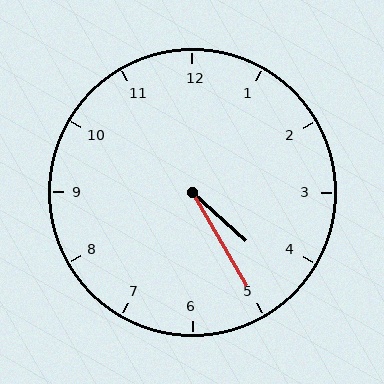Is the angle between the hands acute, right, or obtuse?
It is acute.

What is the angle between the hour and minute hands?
Approximately 18 degrees.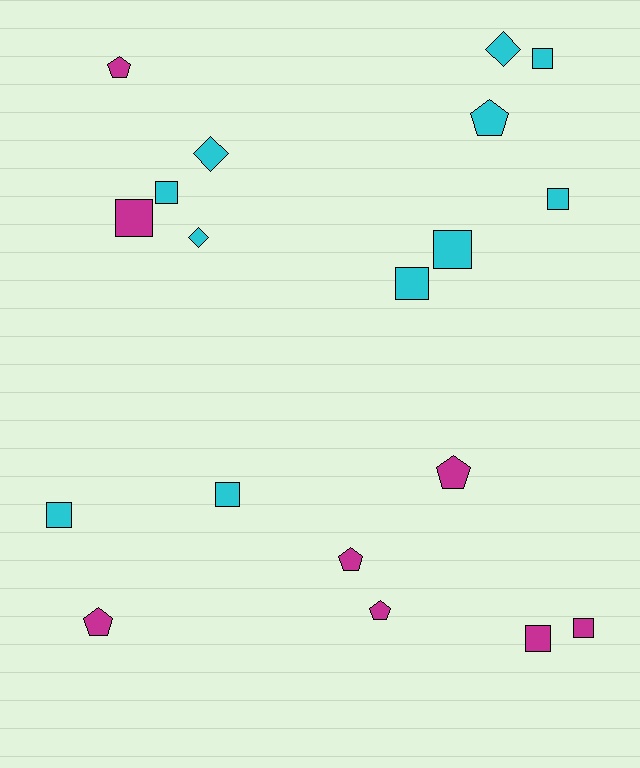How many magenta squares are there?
There are 3 magenta squares.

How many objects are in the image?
There are 19 objects.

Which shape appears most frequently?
Square, with 10 objects.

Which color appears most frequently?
Cyan, with 11 objects.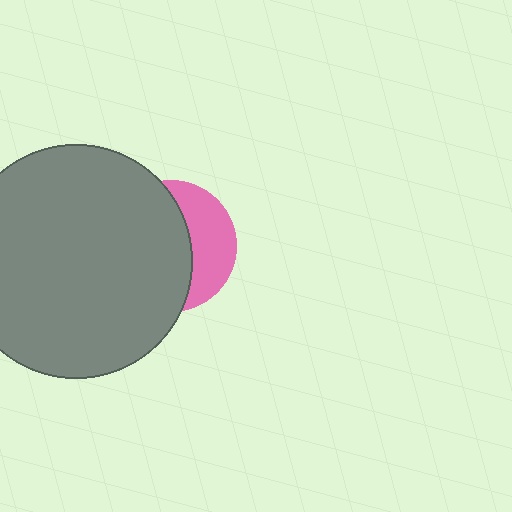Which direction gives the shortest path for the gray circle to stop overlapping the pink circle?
Moving left gives the shortest separation.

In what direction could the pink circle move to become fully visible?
The pink circle could move right. That would shift it out from behind the gray circle entirely.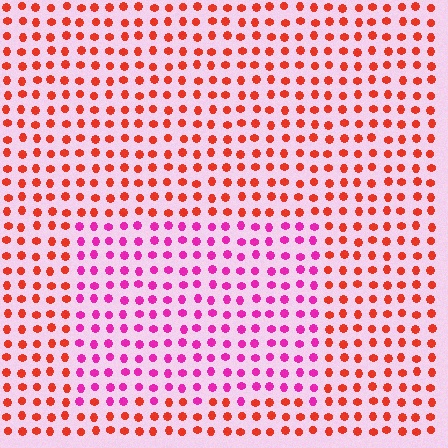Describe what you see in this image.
The image is filled with small red elements in a uniform arrangement. A rectangle-shaped region is visible where the elements are tinted to a slightly different hue, forming a subtle color boundary.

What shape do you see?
I see a rectangle.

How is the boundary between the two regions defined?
The boundary is defined purely by a slight shift in hue (about 49 degrees). Spacing, size, and orientation are identical on both sides.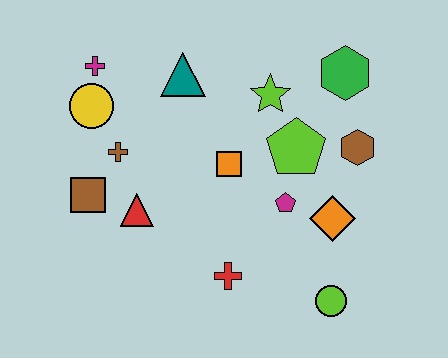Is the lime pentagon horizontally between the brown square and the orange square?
No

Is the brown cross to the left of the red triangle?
Yes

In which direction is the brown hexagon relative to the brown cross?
The brown hexagon is to the right of the brown cross.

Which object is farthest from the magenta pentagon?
The magenta cross is farthest from the magenta pentagon.